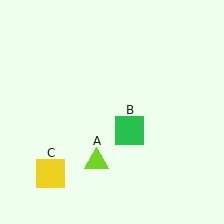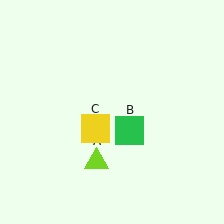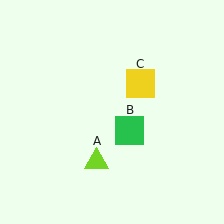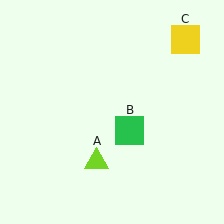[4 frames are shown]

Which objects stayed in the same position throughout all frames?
Lime triangle (object A) and green square (object B) remained stationary.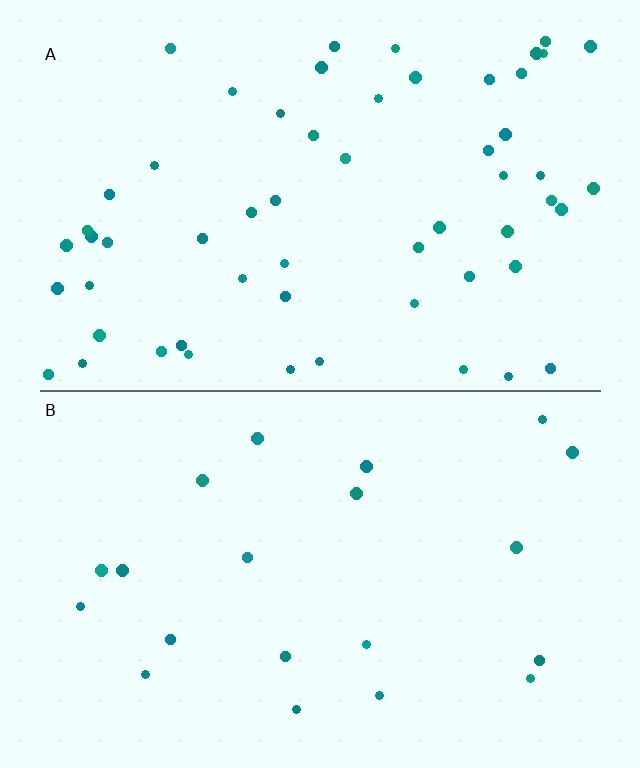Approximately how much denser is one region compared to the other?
Approximately 2.7× — region A over region B.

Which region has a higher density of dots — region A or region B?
A (the top).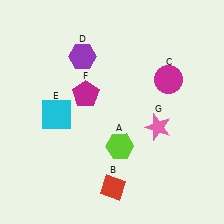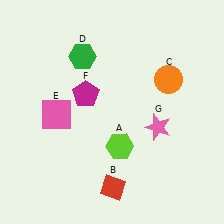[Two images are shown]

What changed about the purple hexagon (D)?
In Image 1, D is purple. In Image 2, it changed to green.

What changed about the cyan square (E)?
In Image 1, E is cyan. In Image 2, it changed to pink.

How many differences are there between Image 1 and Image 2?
There are 3 differences between the two images.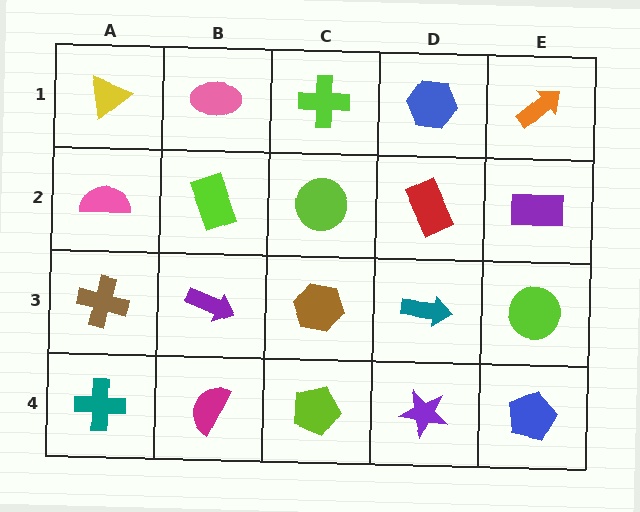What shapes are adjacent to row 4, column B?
A purple arrow (row 3, column B), a teal cross (row 4, column A), a lime pentagon (row 4, column C).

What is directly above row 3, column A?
A pink semicircle.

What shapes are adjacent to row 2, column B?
A pink ellipse (row 1, column B), a purple arrow (row 3, column B), a pink semicircle (row 2, column A), a lime circle (row 2, column C).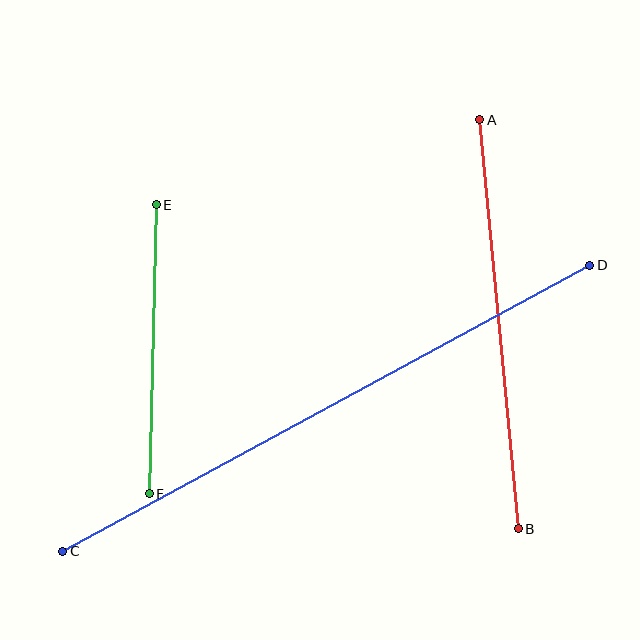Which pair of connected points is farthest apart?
Points C and D are farthest apart.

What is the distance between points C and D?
The distance is approximately 600 pixels.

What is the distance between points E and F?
The distance is approximately 289 pixels.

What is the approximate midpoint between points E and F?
The midpoint is at approximately (153, 349) pixels.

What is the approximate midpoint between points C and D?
The midpoint is at approximately (326, 408) pixels.